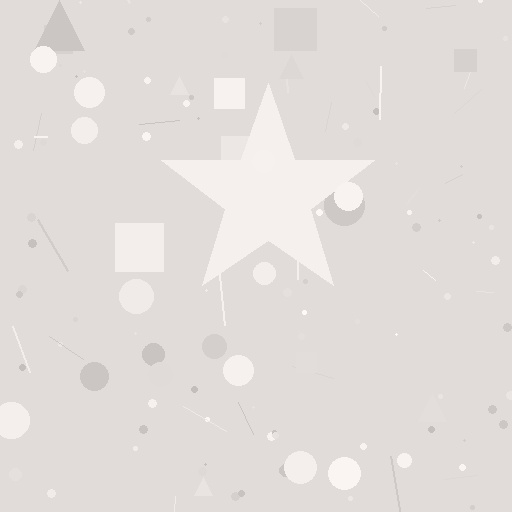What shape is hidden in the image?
A star is hidden in the image.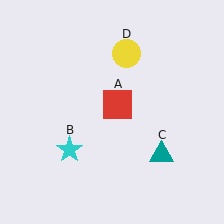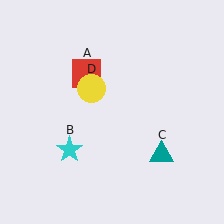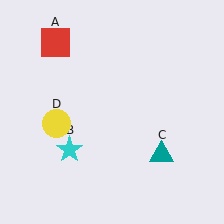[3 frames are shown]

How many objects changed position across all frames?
2 objects changed position: red square (object A), yellow circle (object D).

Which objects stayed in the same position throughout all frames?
Cyan star (object B) and teal triangle (object C) remained stationary.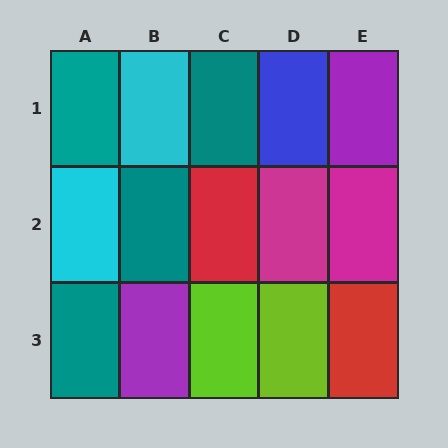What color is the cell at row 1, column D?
Blue.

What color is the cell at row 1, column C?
Teal.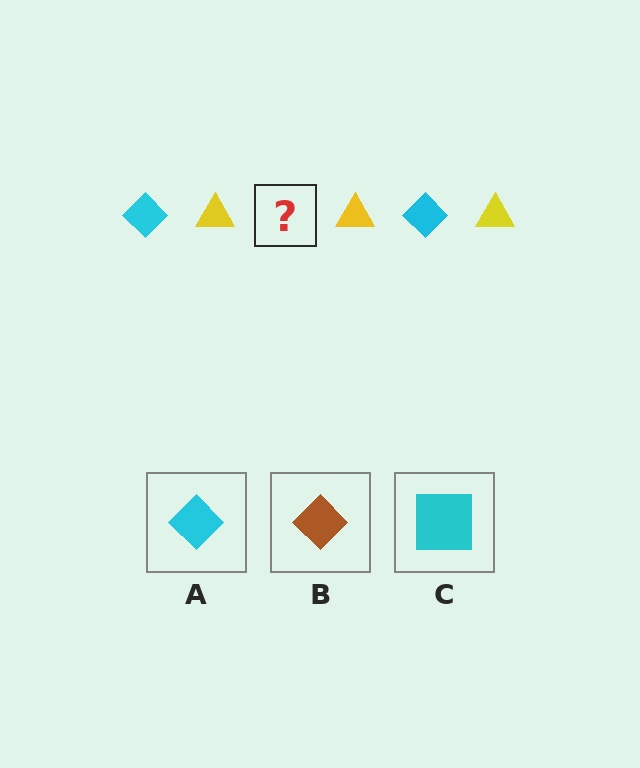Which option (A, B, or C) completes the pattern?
A.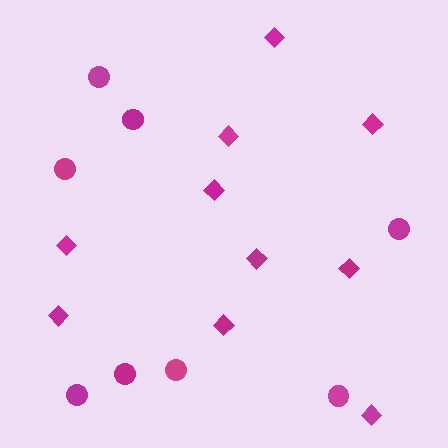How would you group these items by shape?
There are 2 groups: one group of diamonds (10) and one group of circles (8).